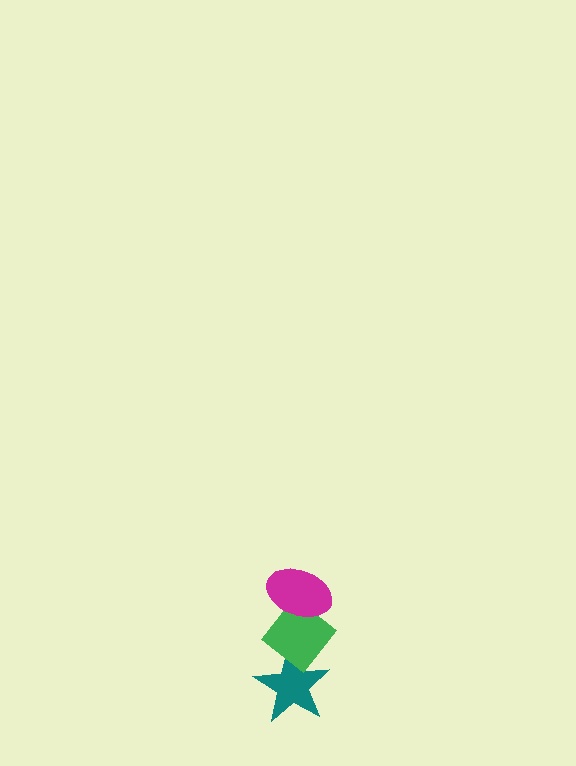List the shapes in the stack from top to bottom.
From top to bottom: the magenta ellipse, the green diamond, the teal star.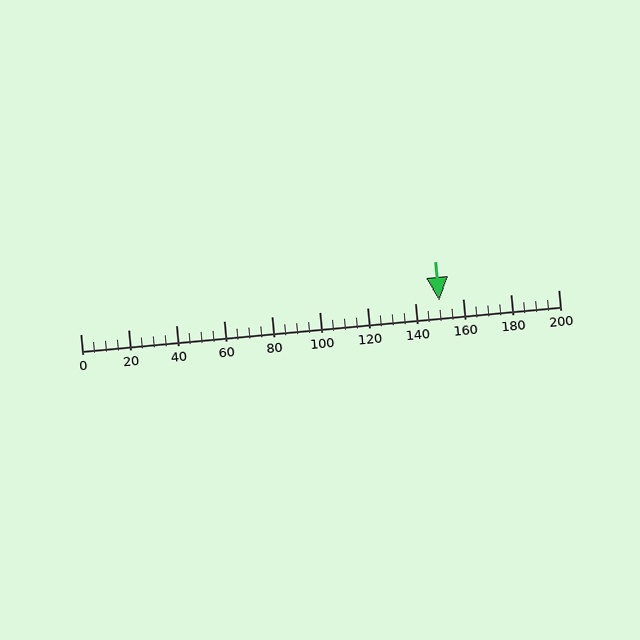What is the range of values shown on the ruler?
The ruler shows values from 0 to 200.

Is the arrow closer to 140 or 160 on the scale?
The arrow is closer to 160.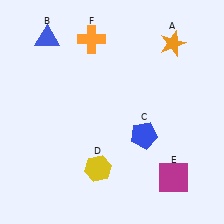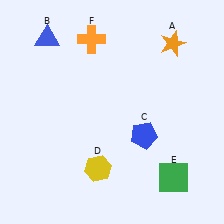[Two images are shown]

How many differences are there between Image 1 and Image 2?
There is 1 difference between the two images.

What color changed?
The square (E) changed from magenta in Image 1 to green in Image 2.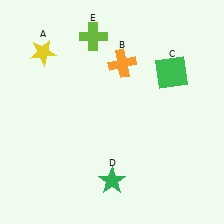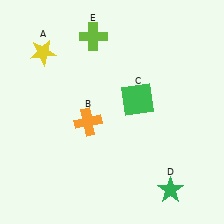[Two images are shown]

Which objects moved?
The objects that moved are: the orange cross (B), the green square (C), the green star (D).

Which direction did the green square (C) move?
The green square (C) moved left.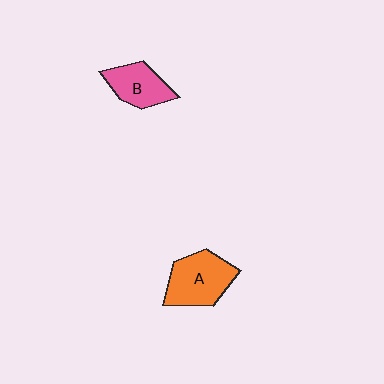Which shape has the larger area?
Shape A (orange).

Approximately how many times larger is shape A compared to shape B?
Approximately 1.4 times.